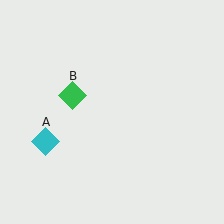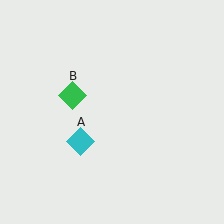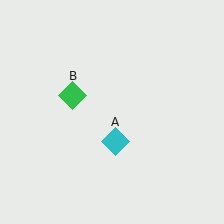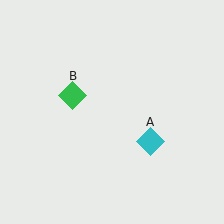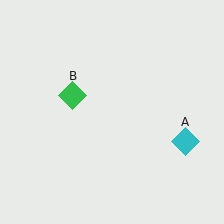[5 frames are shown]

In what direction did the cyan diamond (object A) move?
The cyan diamond (object A) moved right.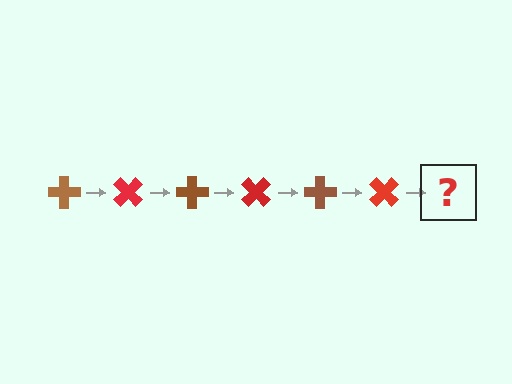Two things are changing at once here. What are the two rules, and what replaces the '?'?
The two rules are that it rotates 45 degrees each step and the color cycles through brown and red. The '?' should be a brown cross, rotated 270 degrees from the start.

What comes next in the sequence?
The next element should be a brown cross, rotated 270 degrees from the start.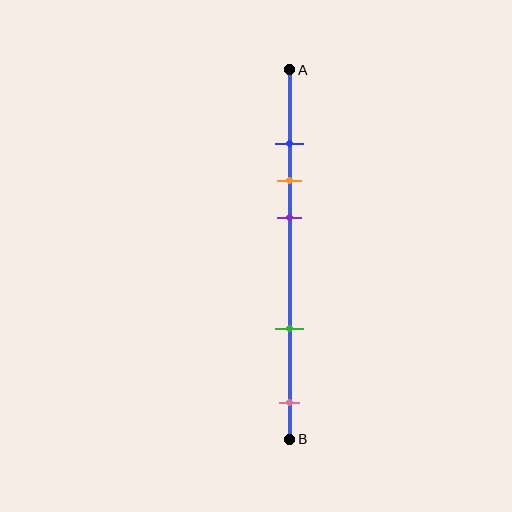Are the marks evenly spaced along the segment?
No, the marks are not evenly spaced.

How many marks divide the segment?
There are 5 marks dividing the segment.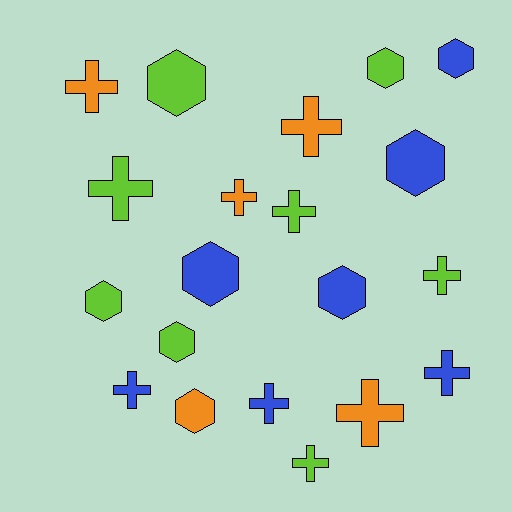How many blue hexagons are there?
There are 4 blue hexagons.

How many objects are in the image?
There are 20 objects.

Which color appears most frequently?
Lime, with 8 objects.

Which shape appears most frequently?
Cross, with 11 objects.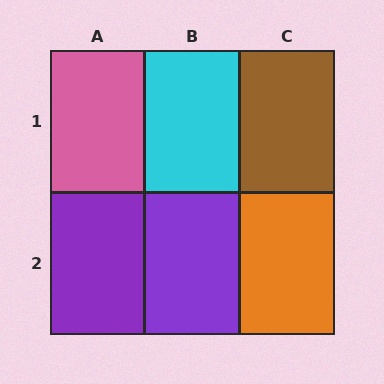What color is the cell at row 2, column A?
Purple.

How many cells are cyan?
1 cell is cyan.